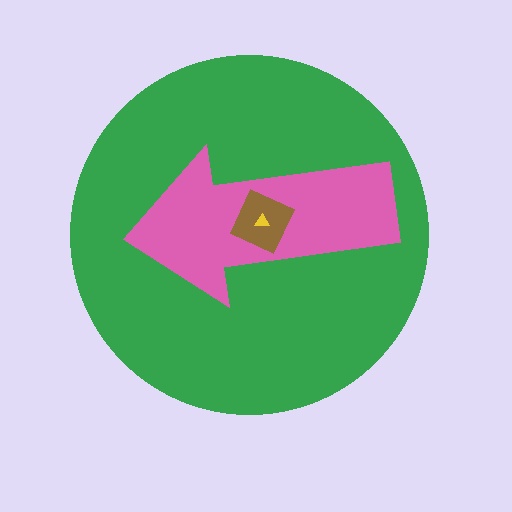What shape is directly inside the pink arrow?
The brown diamond.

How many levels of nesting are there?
4.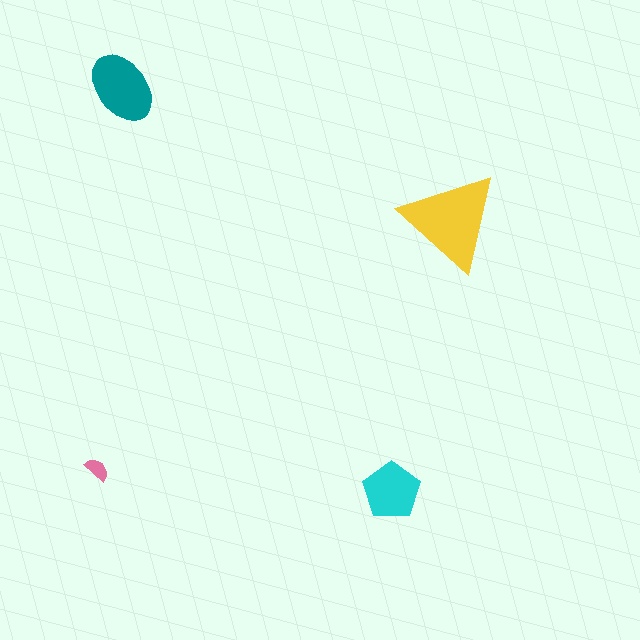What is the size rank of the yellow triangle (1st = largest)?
1st.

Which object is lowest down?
The cyan pentagon is bottommost.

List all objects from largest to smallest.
The yellow triangle, the teal ellipse, the cyan pentagon, the pink semicircle.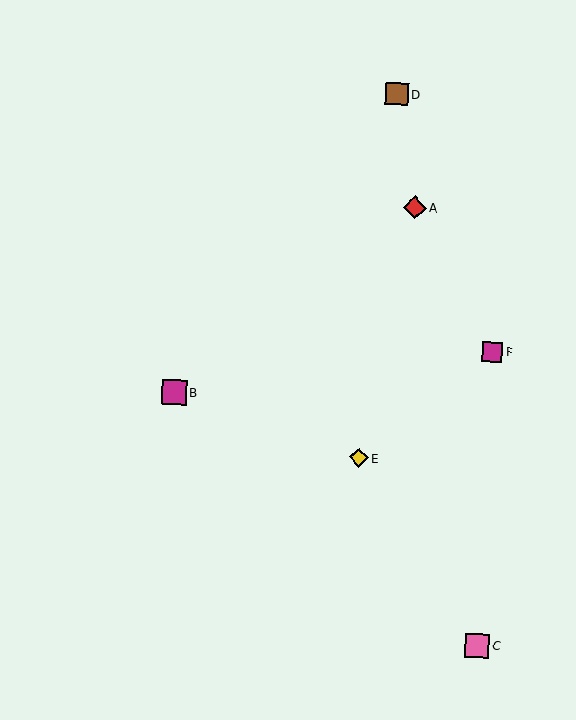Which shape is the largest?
The magenta square (labeled B) is the largest.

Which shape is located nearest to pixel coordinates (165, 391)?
The magenta square (labeled B) at (174, 392) is nearest to that location.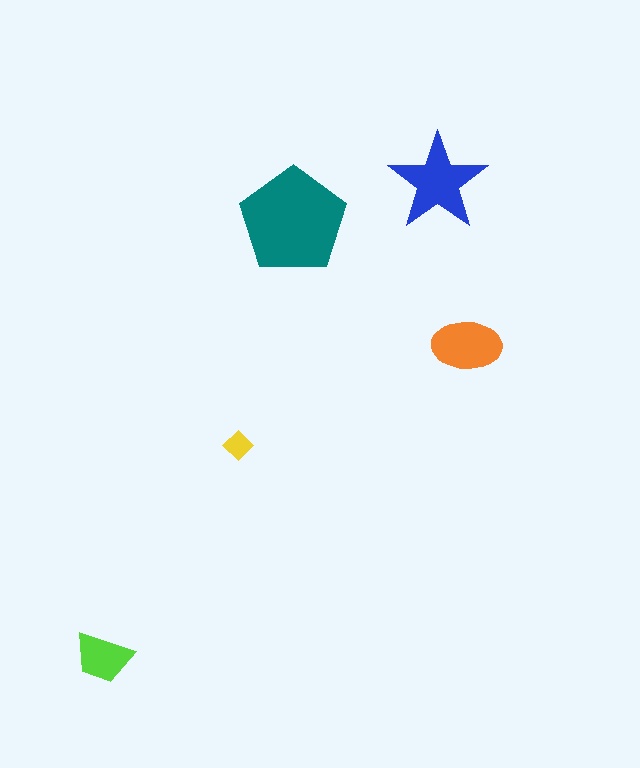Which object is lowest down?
The lime trapezoid is bottommost.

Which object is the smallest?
The yellow diamond.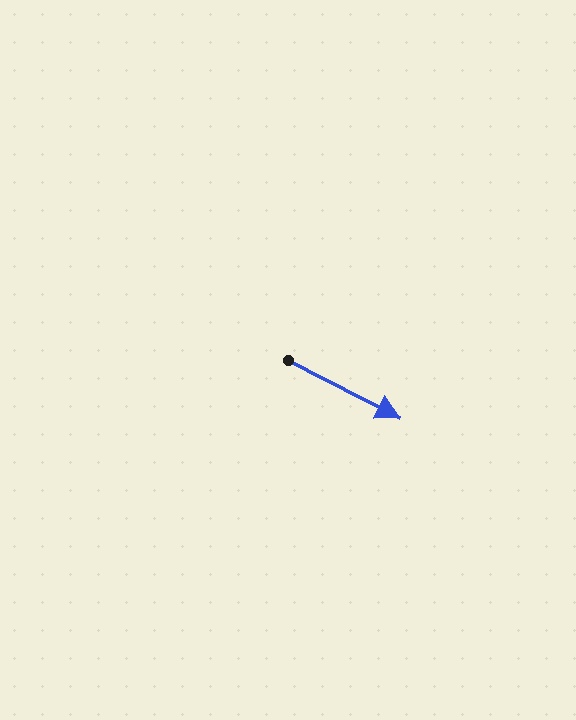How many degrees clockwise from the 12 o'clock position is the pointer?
Approximately 117 degrees.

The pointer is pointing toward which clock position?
Roughly 4 o'clock.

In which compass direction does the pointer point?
Southeast.